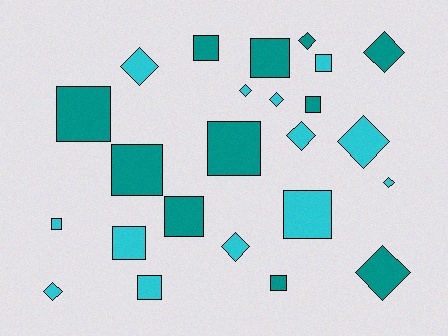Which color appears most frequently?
Cyan, with 13 objects.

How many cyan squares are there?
There are 5 cyan squares.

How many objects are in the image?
There are 24 objects.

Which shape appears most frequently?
Square, with 13 objects.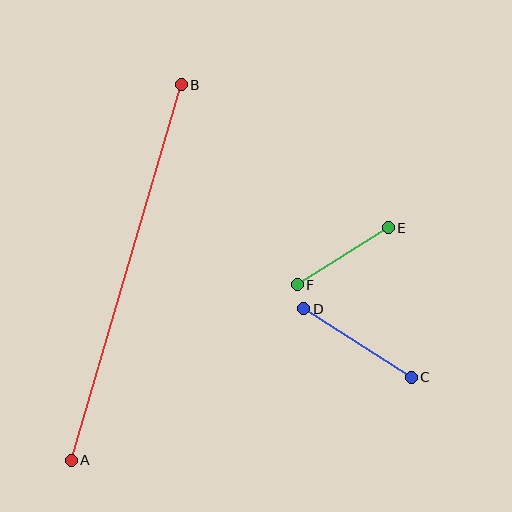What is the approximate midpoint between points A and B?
The midpoint is at approximately (126, 273) pixels.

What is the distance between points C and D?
The distance is approximately 128 pixels.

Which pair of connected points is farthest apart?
Points A and B are farthest apart.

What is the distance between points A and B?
The distance is approximately 391 pixels.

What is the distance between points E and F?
The distance is approximately 107 pixels.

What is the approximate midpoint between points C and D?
The midpoint is at approximately (357, 343) pixels.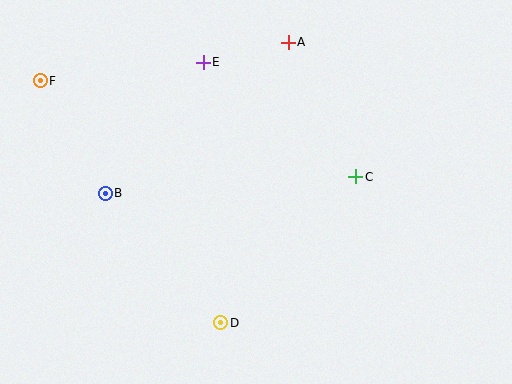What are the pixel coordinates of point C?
Point C is at (356, 177).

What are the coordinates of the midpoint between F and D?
The midpoint between F and D is at (131, 202).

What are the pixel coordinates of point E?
Point E is at (203, 62).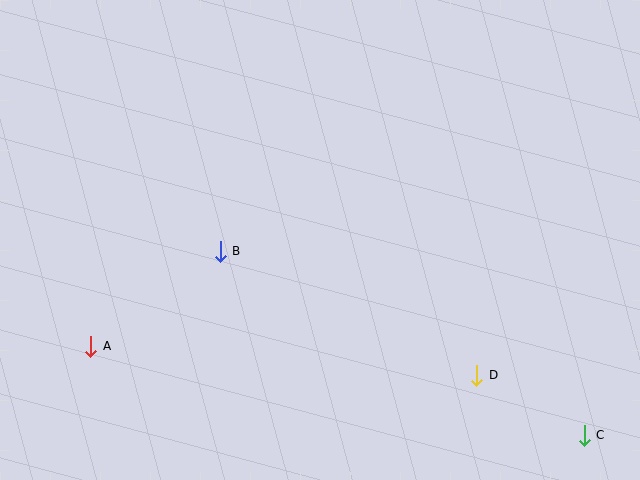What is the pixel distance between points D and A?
The distance between D and A is 388 pixels.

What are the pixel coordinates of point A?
Point A is at (91, 346).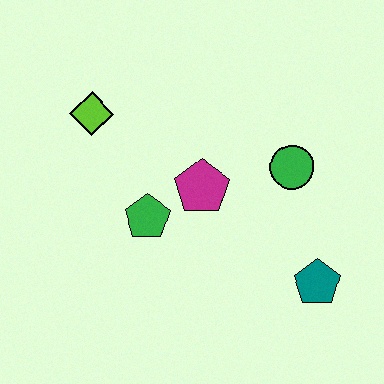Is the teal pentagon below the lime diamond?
Yes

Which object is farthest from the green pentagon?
The teal pentagon is farthest from the green pentagon.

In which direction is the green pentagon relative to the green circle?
The green pentagon is to the left of the green circle.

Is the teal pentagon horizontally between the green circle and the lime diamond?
No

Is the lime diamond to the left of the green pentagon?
Yes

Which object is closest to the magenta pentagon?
The green pentagon is closest to the magenta pentagon.